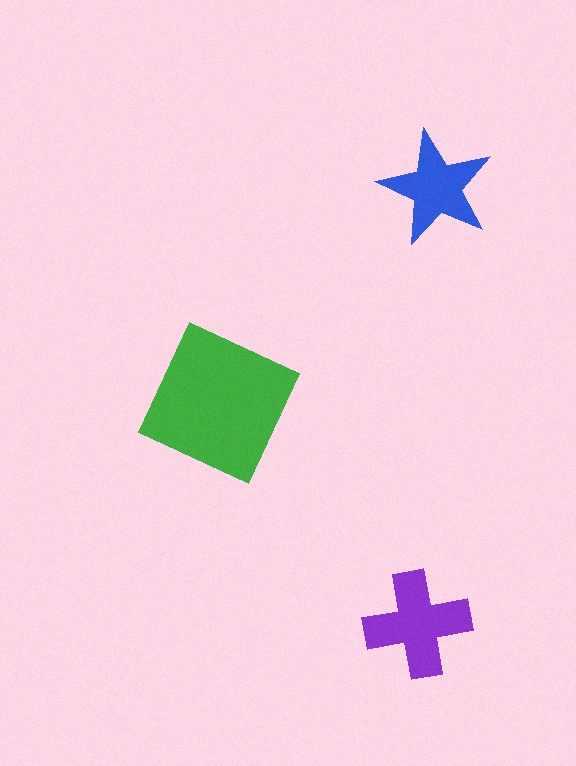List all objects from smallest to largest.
The blue star, the purple cross, the green square.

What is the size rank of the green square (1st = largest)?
1st.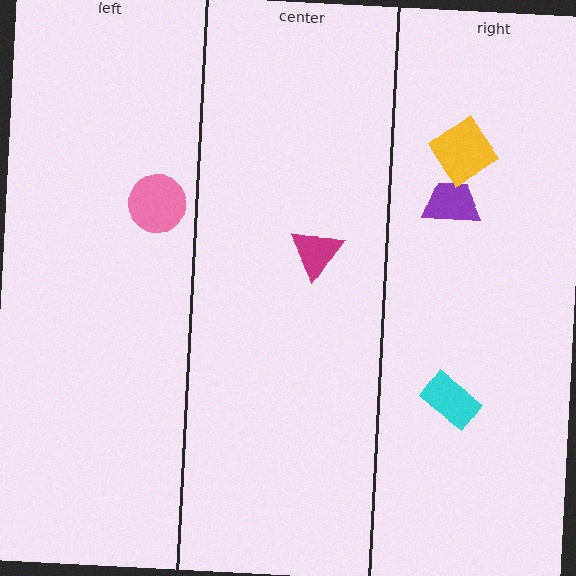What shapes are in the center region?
The magenta triangle.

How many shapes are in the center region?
1.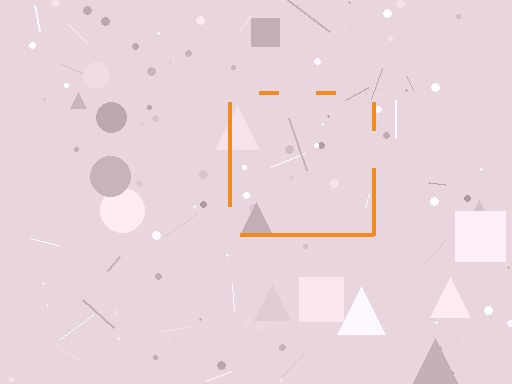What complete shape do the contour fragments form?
The contour fragments form a square.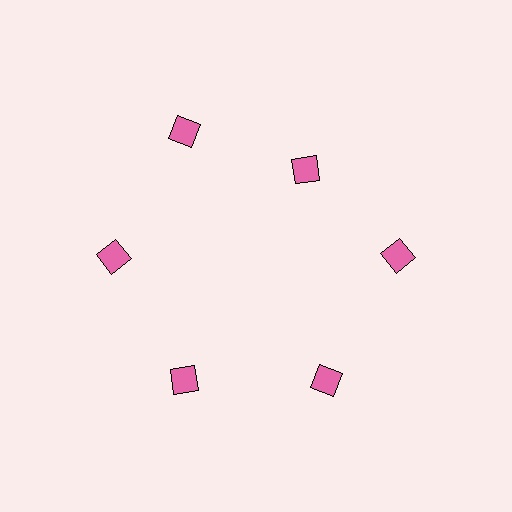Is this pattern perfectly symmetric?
No. The 6 pink diamonds are arranged in a ring, but one element near the 1 o'clock position is pulled inward toward the center, breaking the 6-fold rotational symmetry.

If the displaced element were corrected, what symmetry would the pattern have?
It would have 6-fold rotational symmetry — the pattern would map onto itself every 60 degrees.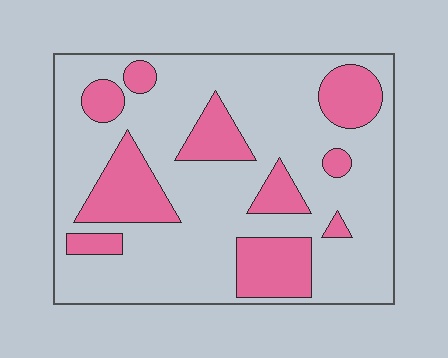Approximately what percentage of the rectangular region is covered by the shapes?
Approximately 25%.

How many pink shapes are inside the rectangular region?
10.